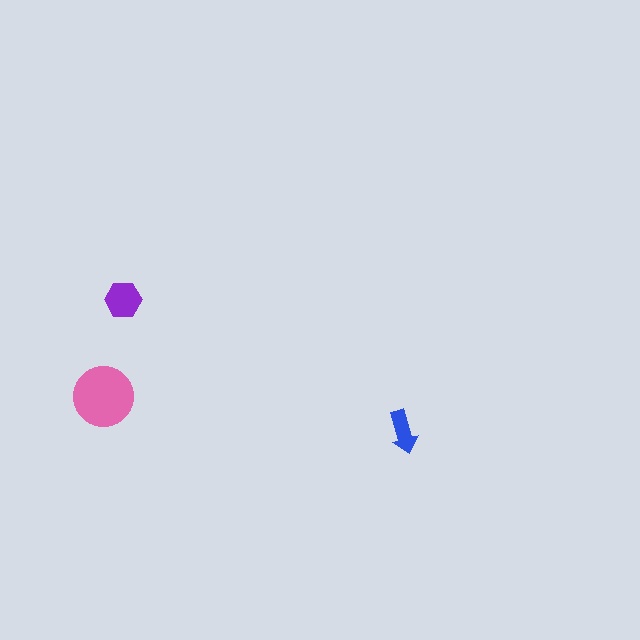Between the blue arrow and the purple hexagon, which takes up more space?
The purple hexagon.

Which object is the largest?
The pink circle.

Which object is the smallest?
The blue arrow.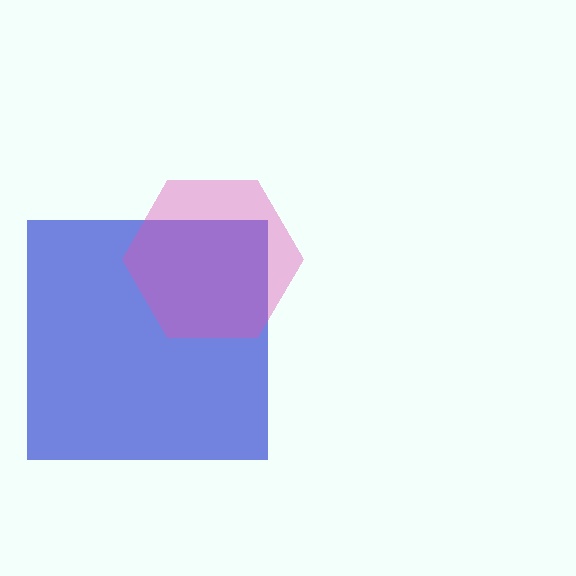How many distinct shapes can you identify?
There are 2 distinct shapes: a blue square, a pink hexagon.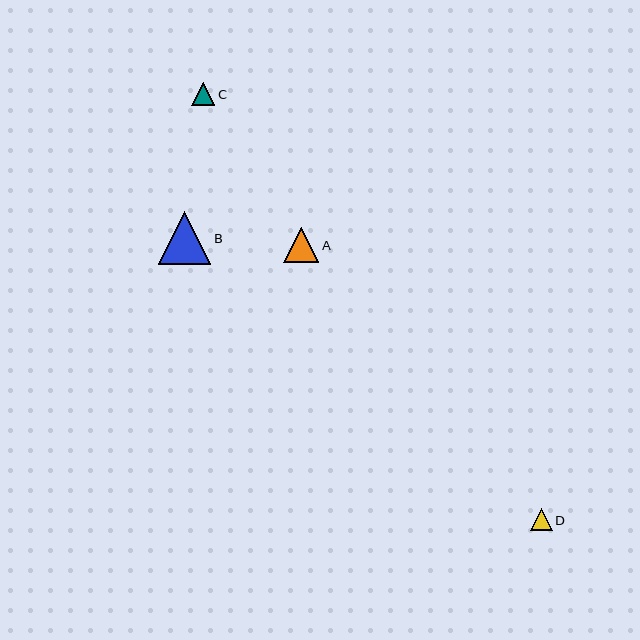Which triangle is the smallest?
Triangle D is the smallest with a size of approximately 22 pixels.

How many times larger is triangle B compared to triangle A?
Triangle B is approximately 1.5 times the size of triangle A.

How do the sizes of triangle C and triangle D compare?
Triangle C and triangle D are approximately the same size.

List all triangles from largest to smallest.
From largest to smallest: B, A, C, D.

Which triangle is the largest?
Triangle B is the largest with a size of approximately 53 pixels.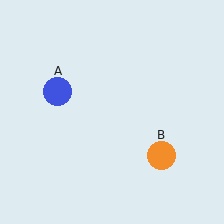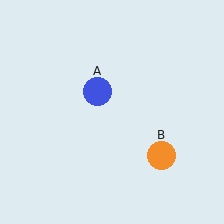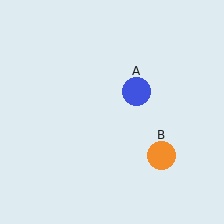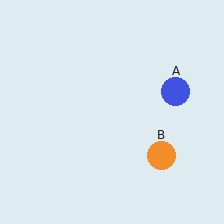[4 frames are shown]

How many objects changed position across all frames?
1 object changed position: blue circle (object A).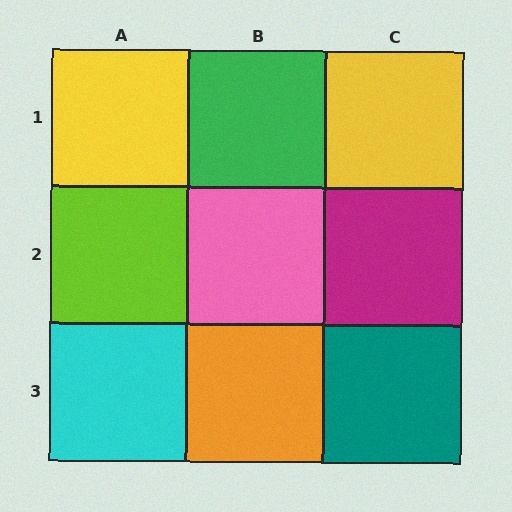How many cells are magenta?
1 cell is magenta.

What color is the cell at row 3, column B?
Orange.